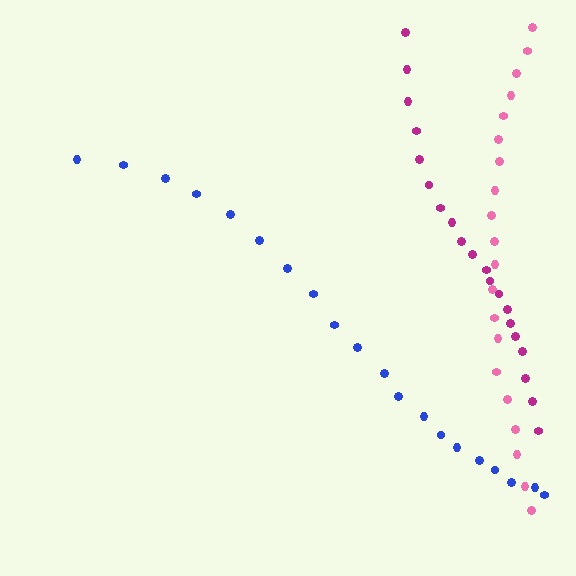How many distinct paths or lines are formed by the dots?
There are 3 distinct paths.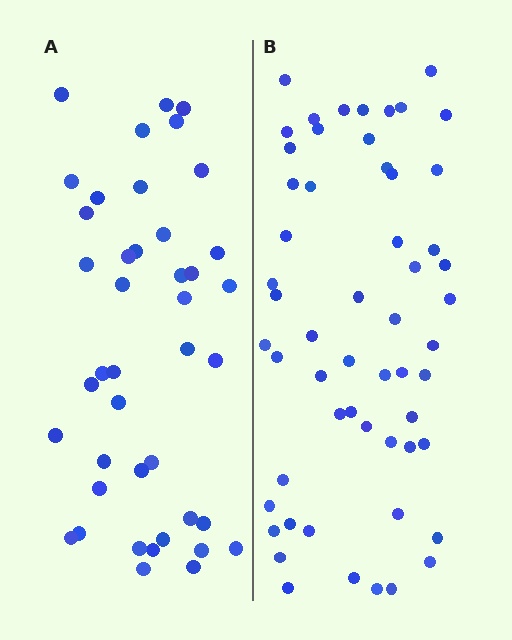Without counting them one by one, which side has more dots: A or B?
Region B (the right region) has more dots.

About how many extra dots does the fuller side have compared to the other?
Region B has approximately 15 more dots than region A.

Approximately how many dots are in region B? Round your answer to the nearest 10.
About 60 dots. (The exact count is 56, which rounds to 60.)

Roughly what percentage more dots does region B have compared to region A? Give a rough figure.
About 35% more.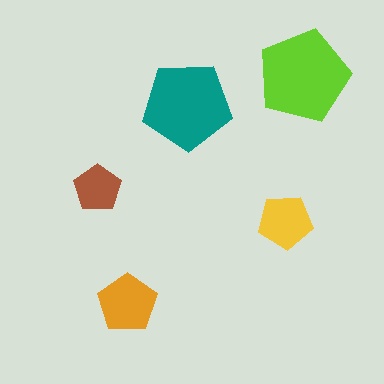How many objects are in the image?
There are 5 objects in the image.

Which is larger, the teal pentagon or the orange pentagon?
The teal one.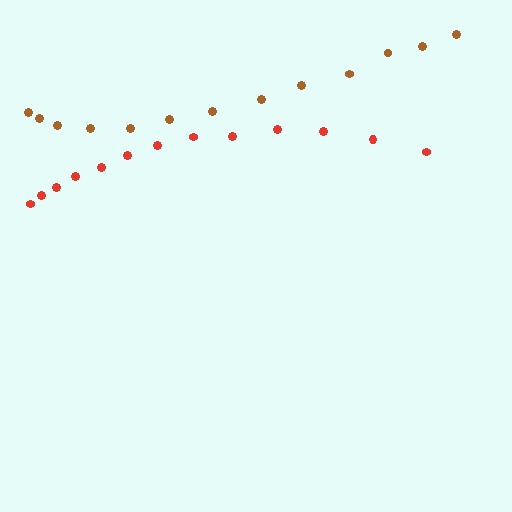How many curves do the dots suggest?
There are 2 distinct paths.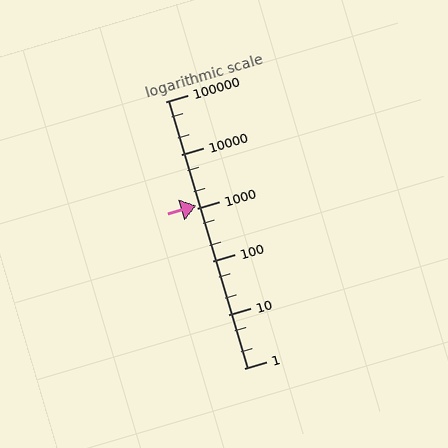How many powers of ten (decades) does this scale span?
The scale spans 5 decades, from 1 to 100000.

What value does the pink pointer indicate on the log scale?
The pointer indicates approximately 1100.